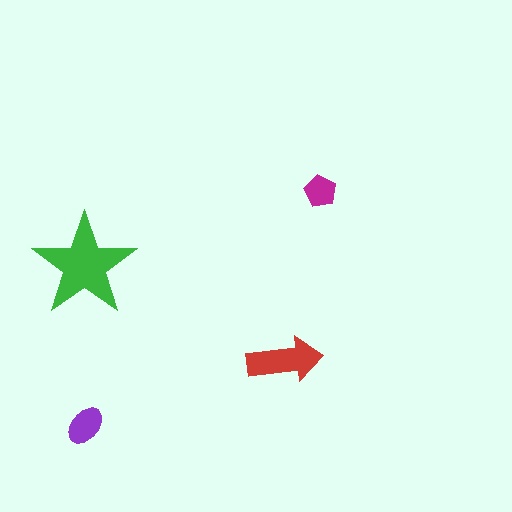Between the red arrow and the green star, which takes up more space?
The green star.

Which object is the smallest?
The magenta pentagon.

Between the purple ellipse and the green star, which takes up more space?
The green star.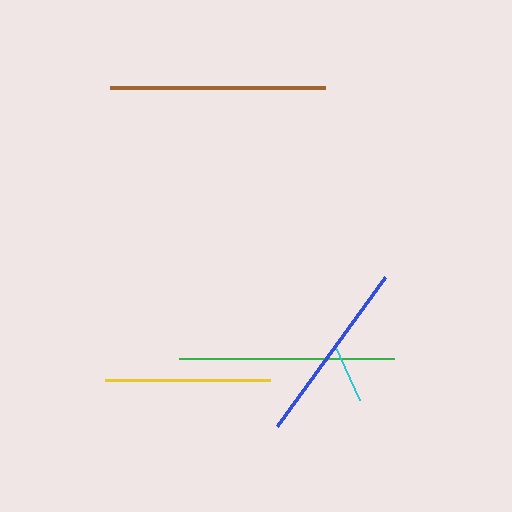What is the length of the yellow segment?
The yellow segment is approximately 165 pixels long.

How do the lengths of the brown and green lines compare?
The brown and green lines are approximately the same length.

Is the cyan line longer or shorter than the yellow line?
The yellow line is longer than the cyan line.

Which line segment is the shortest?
The cyan line is the shortest at approximately 60 pixels.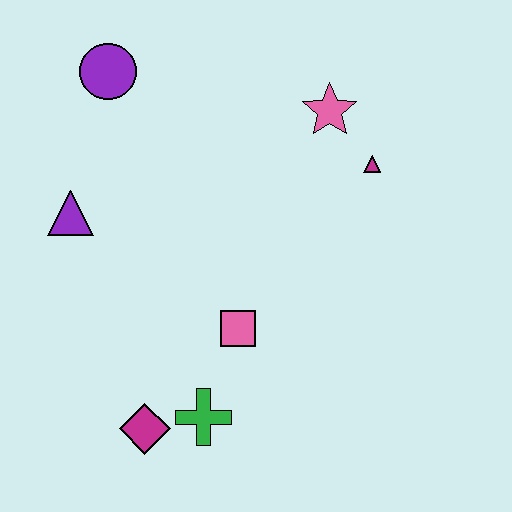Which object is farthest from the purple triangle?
The magenta triangle is farthest from the purple triangle.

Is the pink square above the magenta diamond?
Yes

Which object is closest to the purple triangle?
The purple circle is closest to the purple triangle.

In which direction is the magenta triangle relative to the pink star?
The magenta triangle is below the pink star.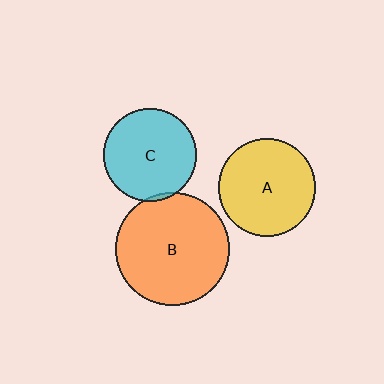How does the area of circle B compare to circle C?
Approximately 1.5 times.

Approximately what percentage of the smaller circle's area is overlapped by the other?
Approximately 5%.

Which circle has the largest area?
Circle B (orange).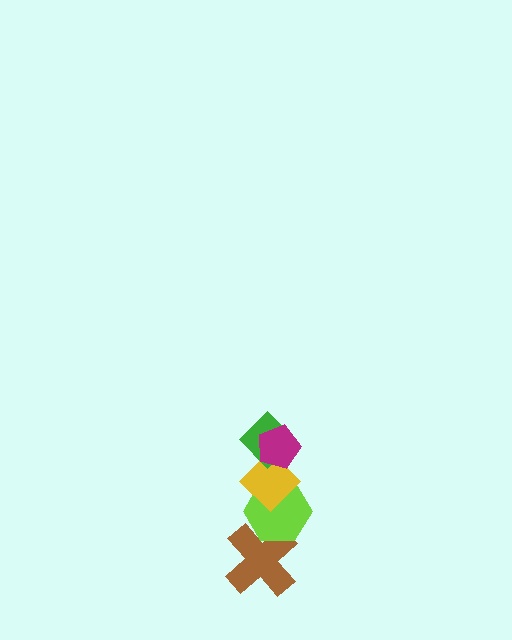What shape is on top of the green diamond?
The magenta pentagon is on top of the green diamond.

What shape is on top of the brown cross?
The lime hexagon is on top of the brown cross.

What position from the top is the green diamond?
The green diamond is 2nd from the top.